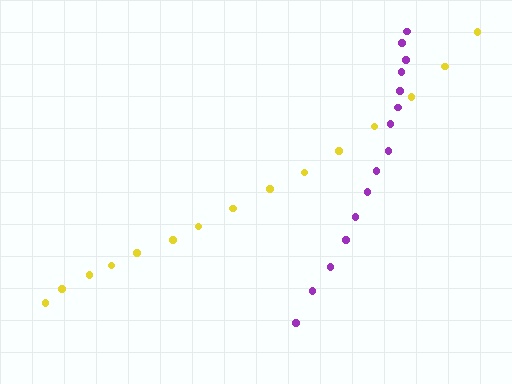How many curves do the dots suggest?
There are 2 distinct paths.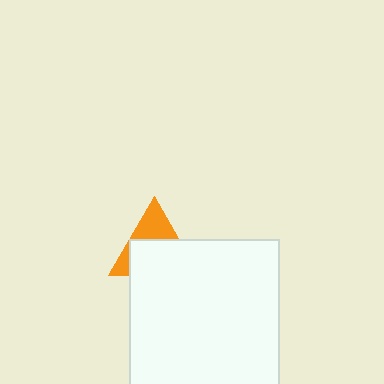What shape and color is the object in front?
The object in front is a white square.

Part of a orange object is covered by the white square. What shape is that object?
It is a triangle.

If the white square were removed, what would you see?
You would see the complete orange triangle.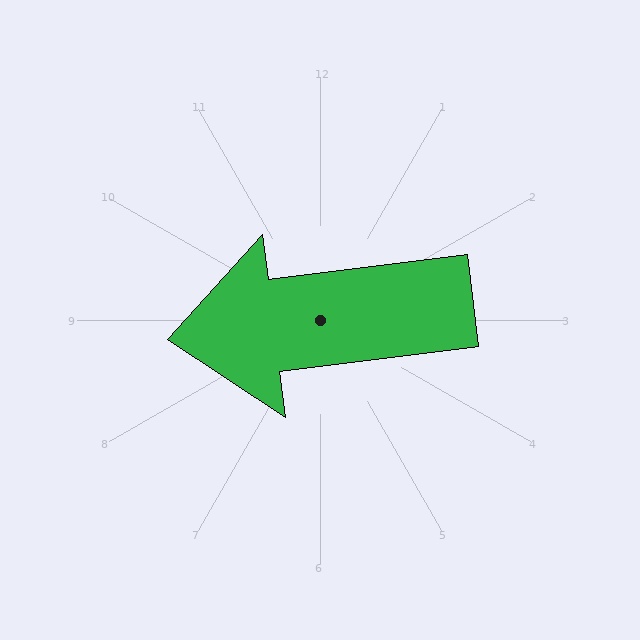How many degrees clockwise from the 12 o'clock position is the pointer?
Approximately 263 degrees.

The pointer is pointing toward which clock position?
Roughly 9 o'clock.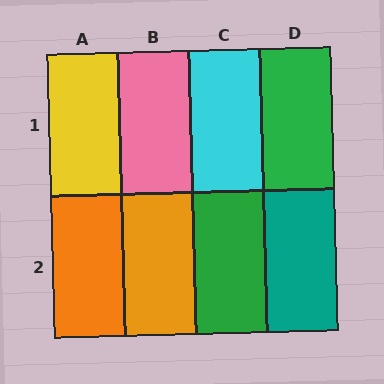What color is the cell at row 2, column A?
Orange.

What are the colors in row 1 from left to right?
Yellow, pink, cyan, green.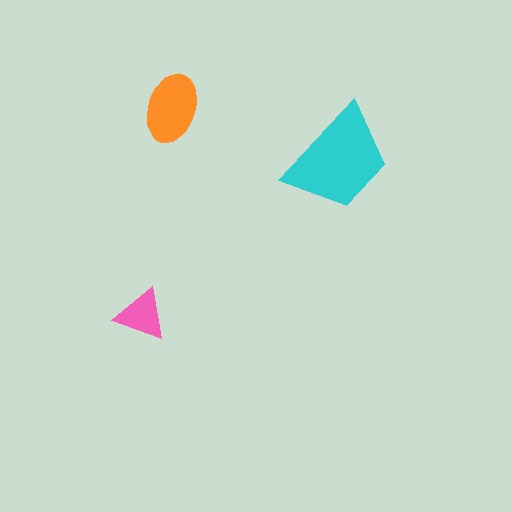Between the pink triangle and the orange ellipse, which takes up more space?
The orange ellipse.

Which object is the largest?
The cyan trapezoid.